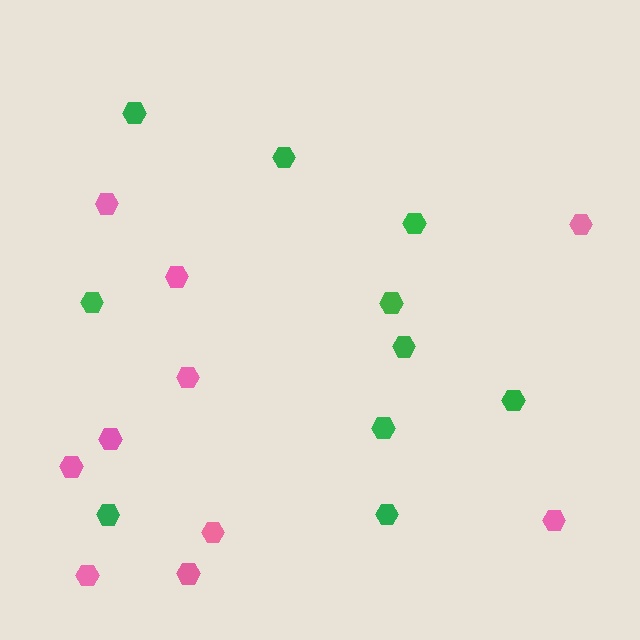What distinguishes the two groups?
There are 2 groups: one group of pink hexagons (10) and one group of green hexagons (10).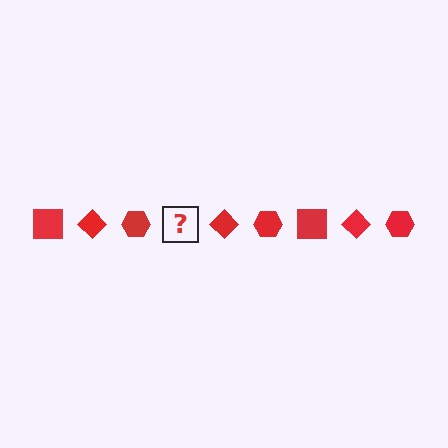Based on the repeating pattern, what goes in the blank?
The blank should be a red square.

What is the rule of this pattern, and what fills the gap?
The rule is that the pattern cycles through square, diamond, hexagon shapes in red. The gap should be filled with a red square.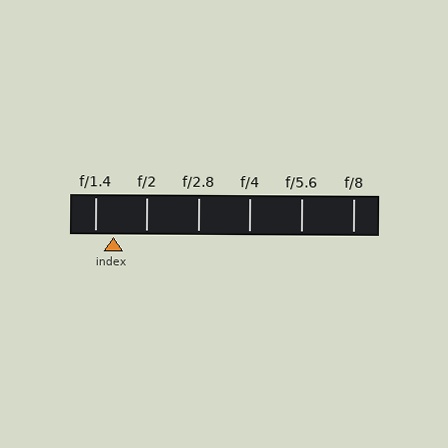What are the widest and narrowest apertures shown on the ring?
The widest aperture shown is f/1.4 and the narrowest is f/8.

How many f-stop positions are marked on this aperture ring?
There are 6 f-stop positions marked.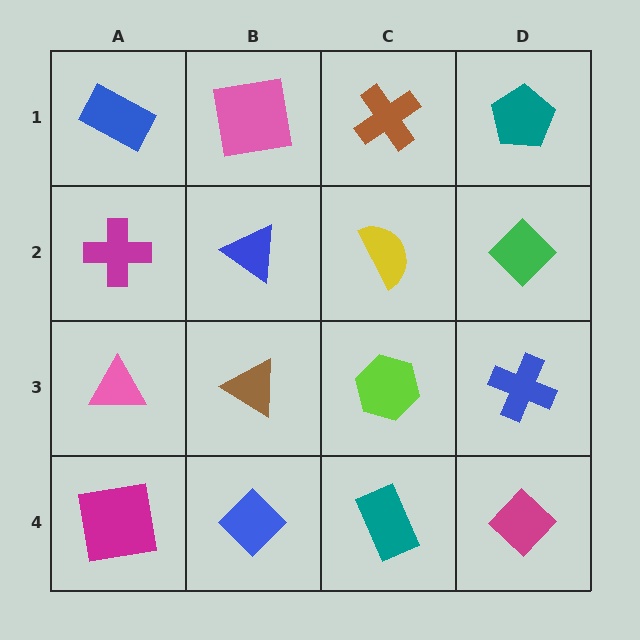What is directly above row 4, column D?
A blue cross.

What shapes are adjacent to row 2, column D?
A teal pentagon (row 1, column D), a blue cross (row 3, column D), a yellow semicircle (row 2, column C).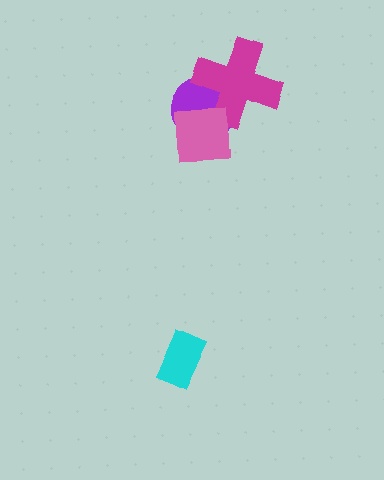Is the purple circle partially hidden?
Yes, it is partially covered by another shape.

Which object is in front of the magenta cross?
The pink square is in front of the magenta cross.